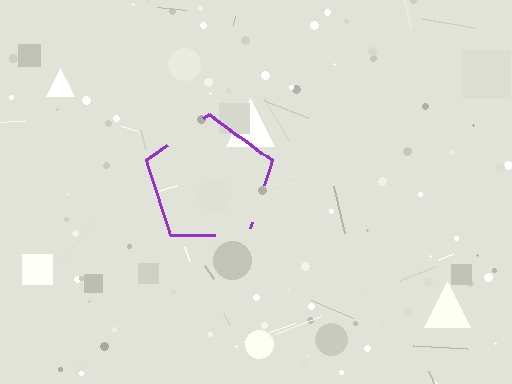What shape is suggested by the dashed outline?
The dashed outline suggests a pentagon.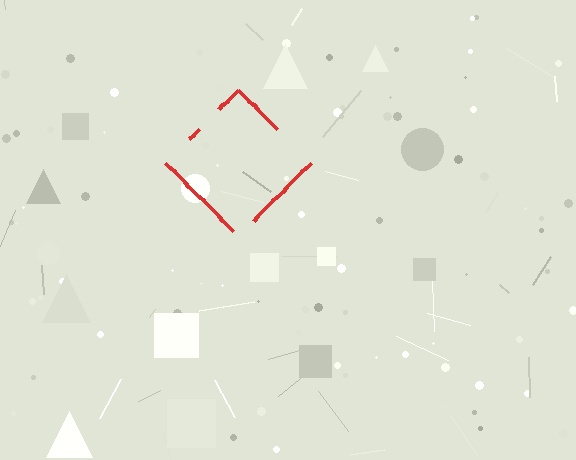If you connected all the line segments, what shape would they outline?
They would outline a diamond.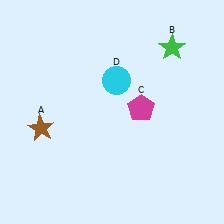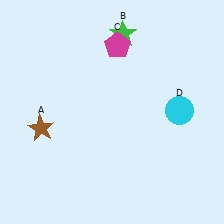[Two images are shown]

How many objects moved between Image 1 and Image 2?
3 objects moved between the two images.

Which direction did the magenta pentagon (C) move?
The magenta pentagon (C) moved up.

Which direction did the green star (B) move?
The green star (B) moved left.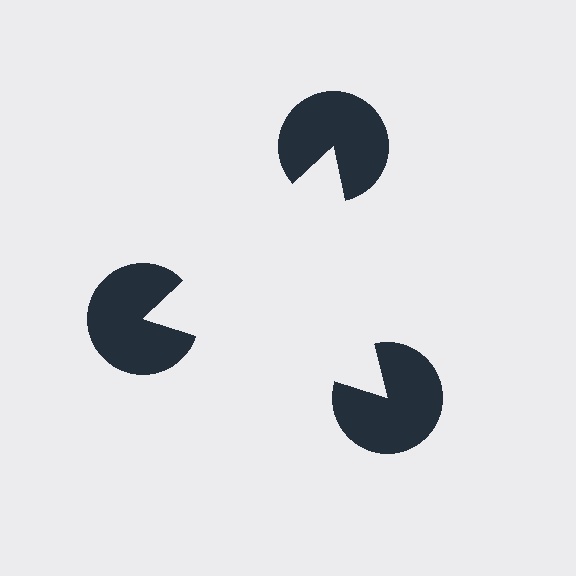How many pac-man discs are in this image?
There are 3 — one at each vertex of the illusory triangle.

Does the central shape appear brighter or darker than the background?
It typically appears slightly brighter than the background, even though no actual brightness change is drawn.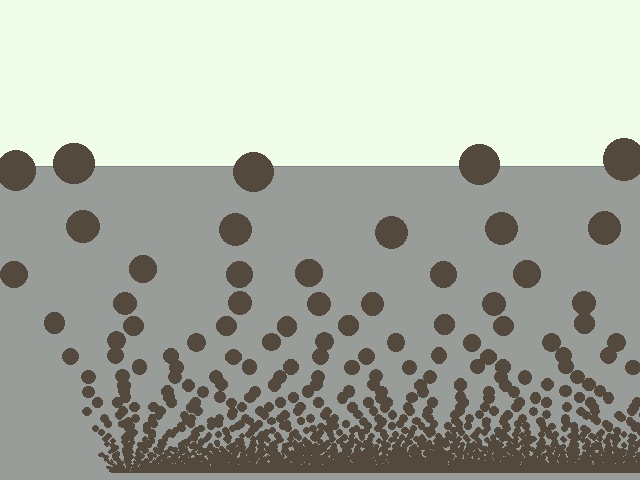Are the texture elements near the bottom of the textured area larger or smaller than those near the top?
Smaller. The gradient is inverted — elements near the bottom are smaller and denser.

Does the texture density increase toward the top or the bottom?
Density increases toward the bottom.